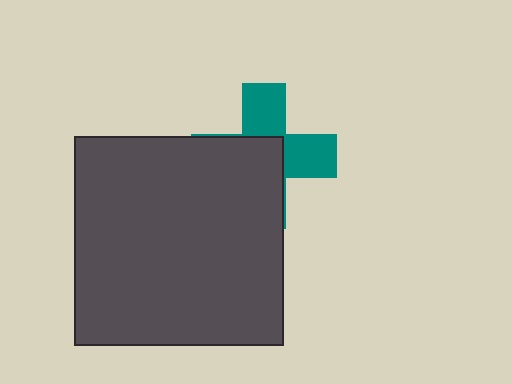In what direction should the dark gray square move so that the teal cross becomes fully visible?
The dark gray square should move toward the lower-left. That is the shortest direction to clear the overlap and leave the teal cross fully visible.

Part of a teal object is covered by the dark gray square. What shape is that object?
It is a cross.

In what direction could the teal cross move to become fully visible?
The teal cross could move toward the upper-right. That would shift it out from behind the dark gray square entirely.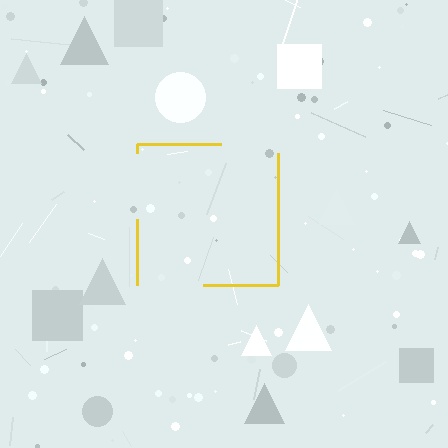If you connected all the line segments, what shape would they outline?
They would outline a square.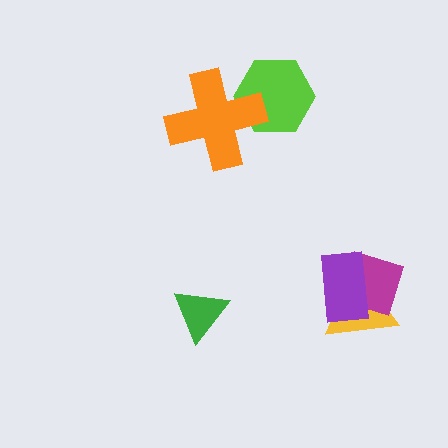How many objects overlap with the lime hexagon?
1 object overlaps with the lime hexagon.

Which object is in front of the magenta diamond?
The purple rectangle is in front of the magenta diamond.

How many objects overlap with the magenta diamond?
2 objects overlap with the magenta diamond.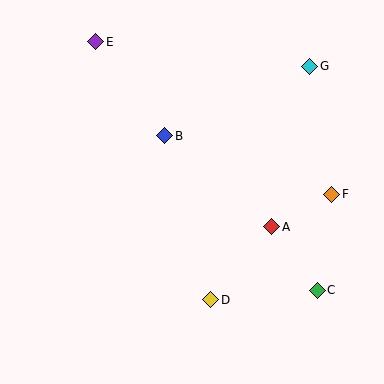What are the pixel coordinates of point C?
Point C is at (317, 290).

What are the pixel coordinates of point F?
Point F is at (332, 194).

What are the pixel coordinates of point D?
Point D is at (211, 300).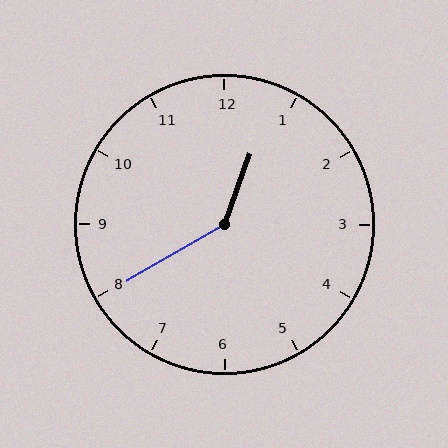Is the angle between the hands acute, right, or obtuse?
It is obtuse.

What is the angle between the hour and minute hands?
Approximately 140 degrees.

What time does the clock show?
12:40.